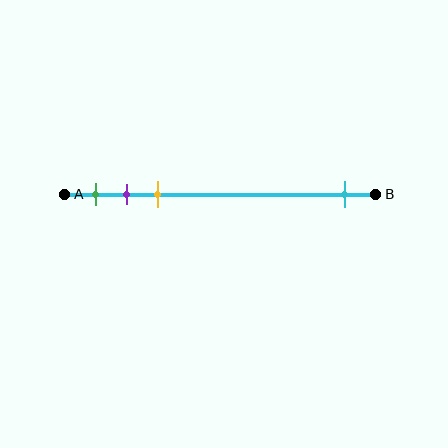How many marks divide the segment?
There are 4 marks dividing the segment.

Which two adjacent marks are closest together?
The purple and yellow marks are the closest adjacent pair.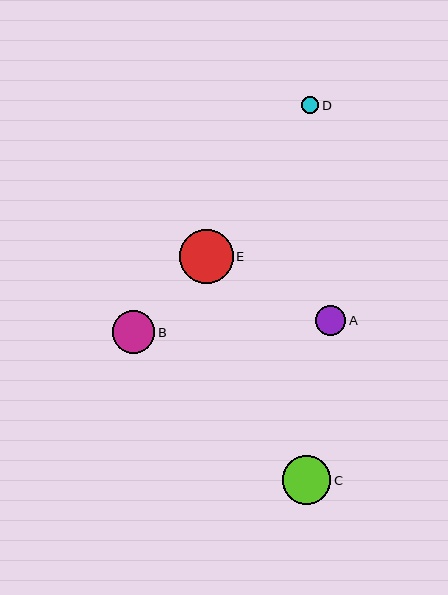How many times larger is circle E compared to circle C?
Circle E is approximately 1.1 times the size of circle C.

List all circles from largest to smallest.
From largest to smallest: E, C, B, A, D.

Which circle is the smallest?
Circle D is the smallest with a size of approximately 18 pixels.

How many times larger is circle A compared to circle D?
Circle A is approximately 1.7 times the size of circle D.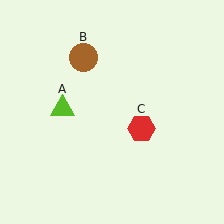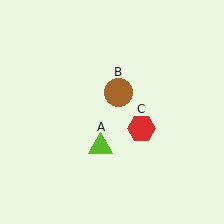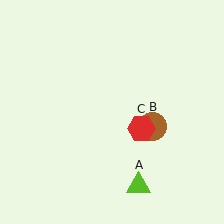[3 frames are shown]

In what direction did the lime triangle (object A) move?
The lime triangle (object A) moved down and to the right.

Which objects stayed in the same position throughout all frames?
Red hexagon (object C) remained stationary.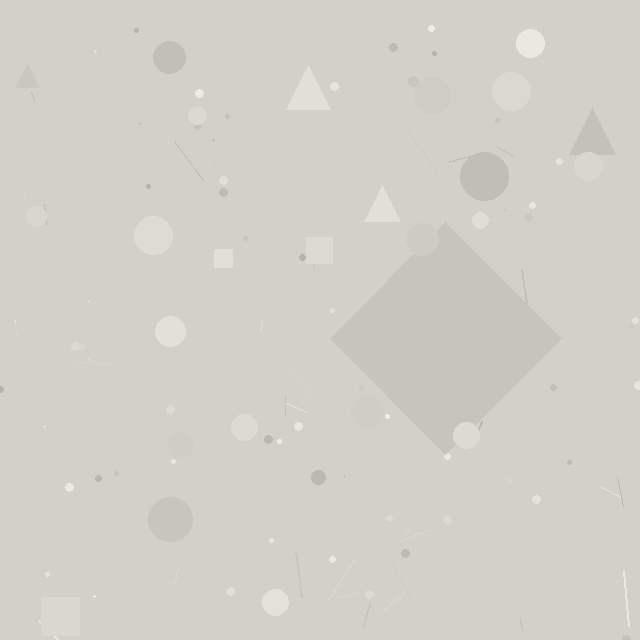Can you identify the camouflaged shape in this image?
The camouflaged shape is a diamond.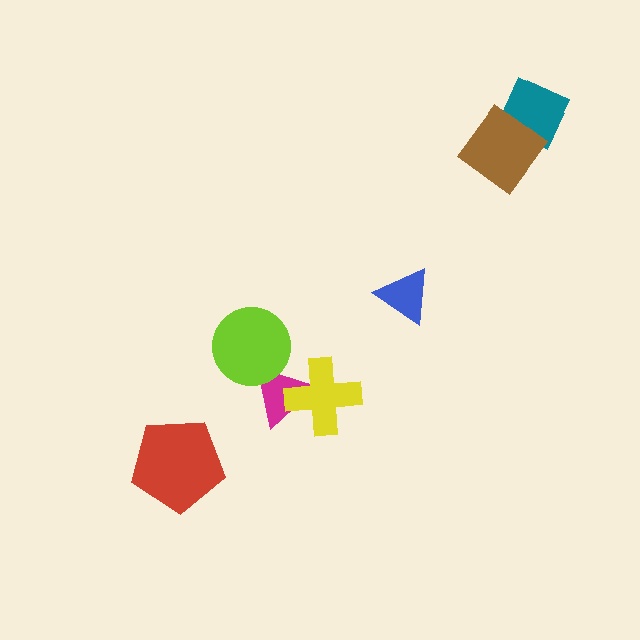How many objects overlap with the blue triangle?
0 objects overlap with the blue triangle.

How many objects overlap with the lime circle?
1 object overlaps with the lime circle.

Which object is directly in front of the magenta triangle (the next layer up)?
The lime circle is directly in front of the magenta triangle.